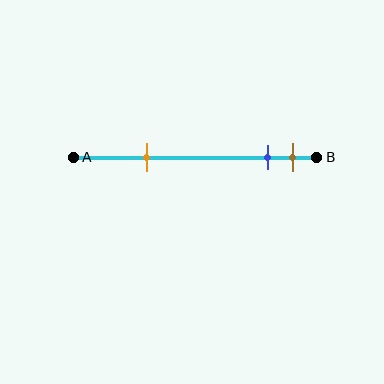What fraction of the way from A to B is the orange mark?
The orange mark is approximately 30% (0.3) of the way from A to B.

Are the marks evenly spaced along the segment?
No, the marks are not evenly spaced.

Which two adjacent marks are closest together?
The blue and brown marks are the closest adjacent pair.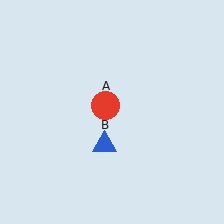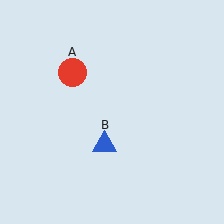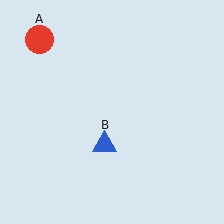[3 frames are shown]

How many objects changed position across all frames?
1 object changed position: red circle (object A).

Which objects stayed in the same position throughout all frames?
Blue triangle (object B) remained stationary.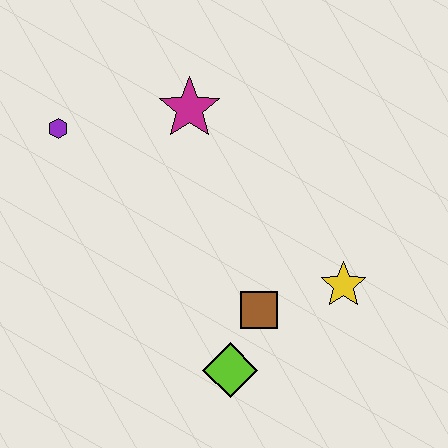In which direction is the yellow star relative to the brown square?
The yellow star is to the right of the brown square.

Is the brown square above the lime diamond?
Yes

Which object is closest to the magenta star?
The purple hexagon is closest to the magenta star.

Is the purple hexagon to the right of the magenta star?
No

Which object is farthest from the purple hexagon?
The yellow star is farthest from the purple hexagon.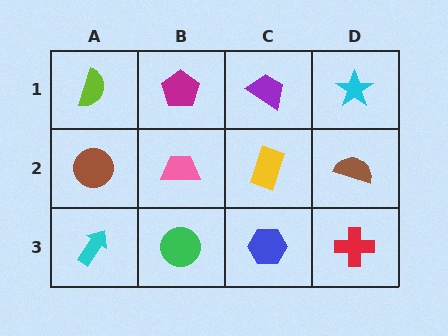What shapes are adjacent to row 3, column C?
A yellow rectangle (row 2, column C), a green circle (row 3, column B), a red cross (row 3, column D).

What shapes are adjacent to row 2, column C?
A purple trapezoid (row 1, column C), a blue hexagon (row 3, column C), a pink trapezoid (row 2, column B), a brown semicircle (row 2, column D).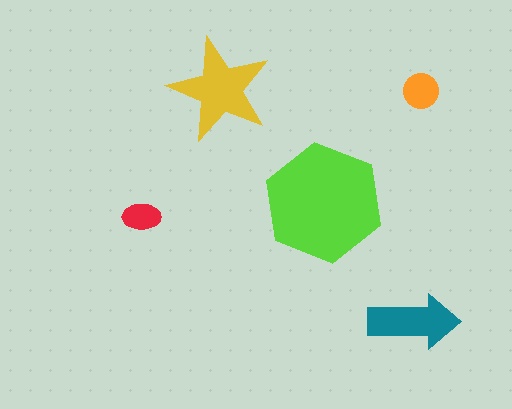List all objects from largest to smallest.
The lime hexagon, the yellow star, the teal arrow, the orange circle, the red ellipse.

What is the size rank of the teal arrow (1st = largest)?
3rd.